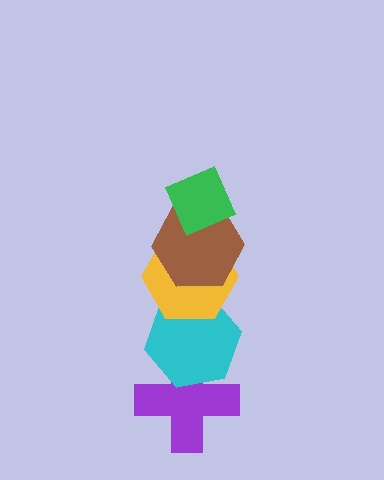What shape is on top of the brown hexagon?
The green diamond is on top of the brown hexagon.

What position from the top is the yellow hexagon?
The yellow hexagon is 3rd from the top.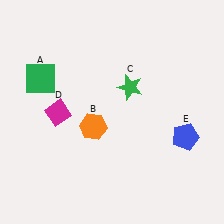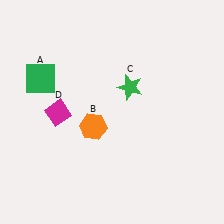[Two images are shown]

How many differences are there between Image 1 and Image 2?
There is 1 difference between the two images.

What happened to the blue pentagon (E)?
The blue pentagon (E) was removed in Image 2. It was in the bottom-right area of Image 1.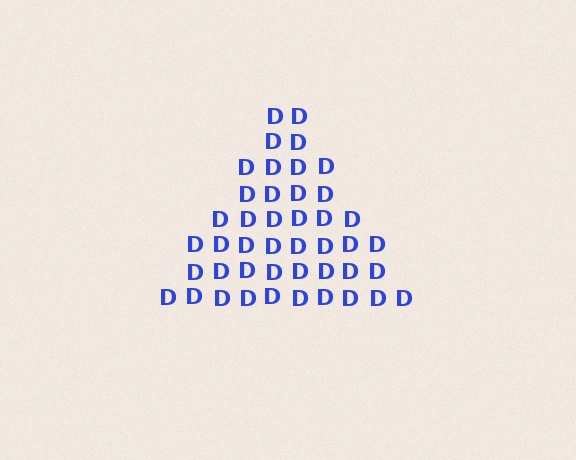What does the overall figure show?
The overall figure shows a triangle.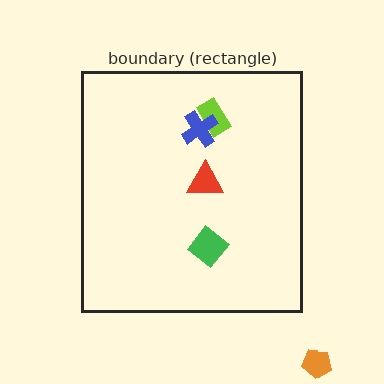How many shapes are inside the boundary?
4 inside, 1 outside.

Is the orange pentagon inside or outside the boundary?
Outside.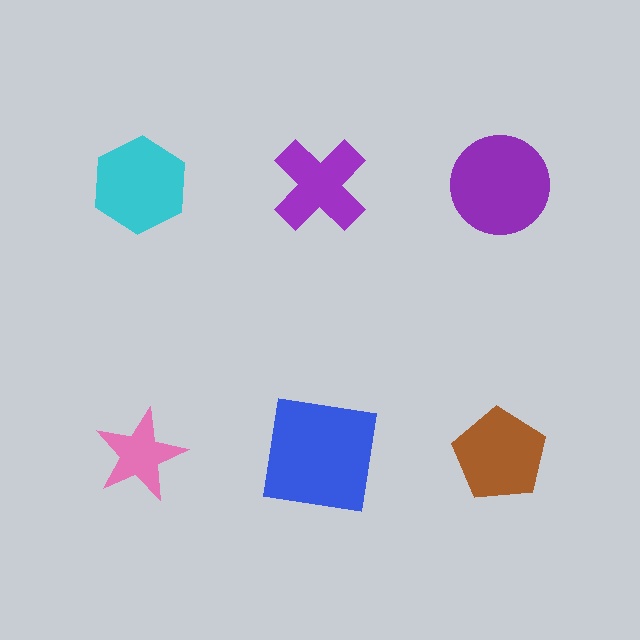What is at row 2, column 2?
A blue square.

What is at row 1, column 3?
A purple circle.